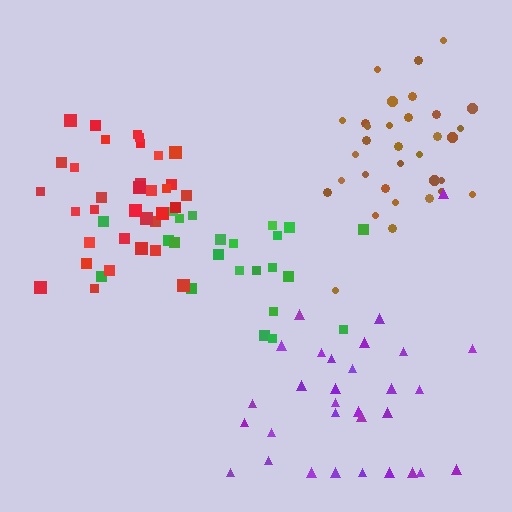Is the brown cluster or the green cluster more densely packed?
Brown.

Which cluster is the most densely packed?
Brown.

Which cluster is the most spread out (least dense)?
Green.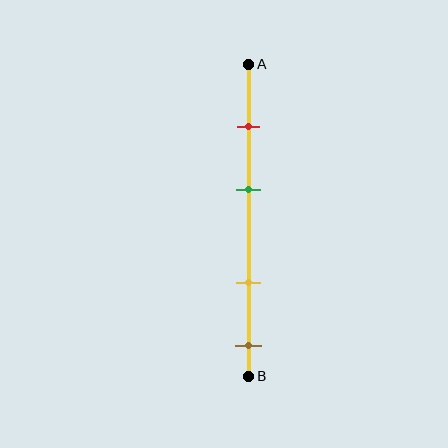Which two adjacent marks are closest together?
The red and green marks are the closest adjacent pair.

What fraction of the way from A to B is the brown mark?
The brown mark is approximately 90% (0.9) of the way from A to B.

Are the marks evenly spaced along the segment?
No, the marks are not evenly spaced.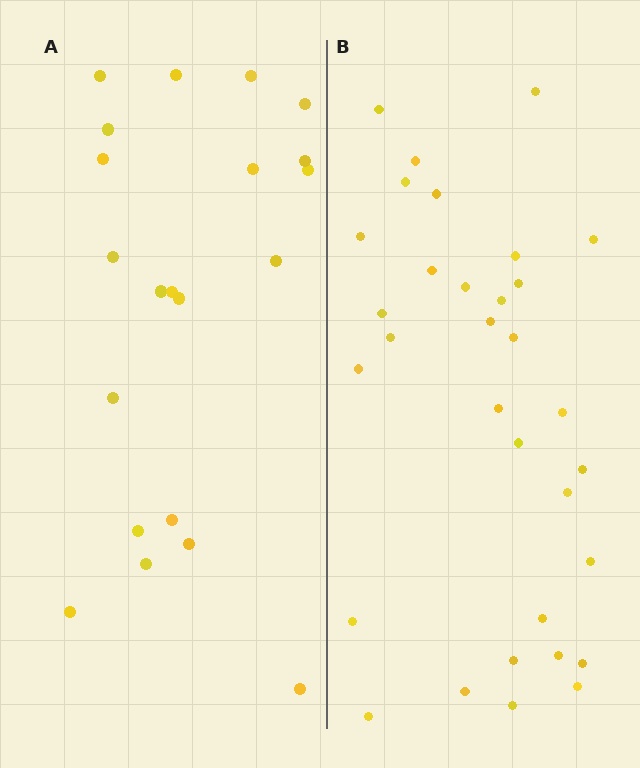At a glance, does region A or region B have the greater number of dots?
Region B (the right region) has more dots.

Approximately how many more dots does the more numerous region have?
Region B has roughly 12 or so more dots than region A.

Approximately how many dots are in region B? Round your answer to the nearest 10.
About 30 dots. (The exact count is 32, which rounds to 30.)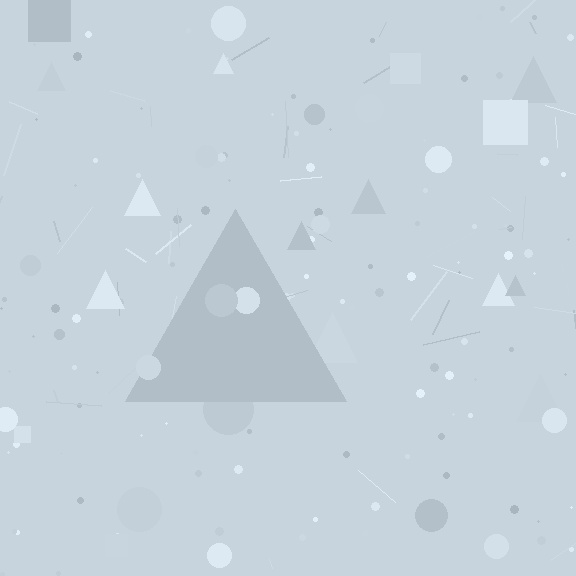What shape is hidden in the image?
A triangle is hidden in the image.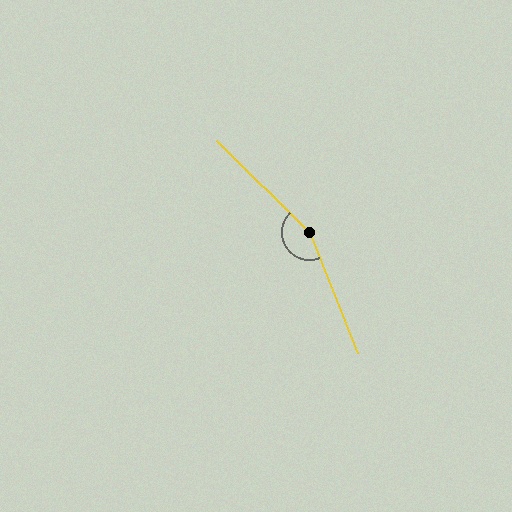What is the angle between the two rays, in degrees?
Approximately 156 degrees.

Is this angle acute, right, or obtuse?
It is obtuse.